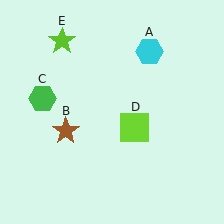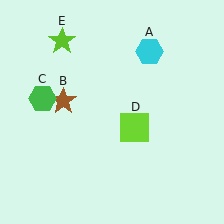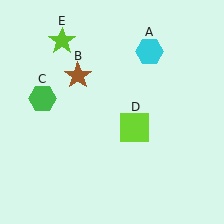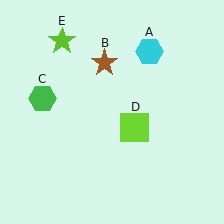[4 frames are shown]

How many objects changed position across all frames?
1 object changed position: brown star (object B).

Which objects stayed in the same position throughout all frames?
Cyan hexagon (object A) and green hexagon (object C) and lime square (object D) and lime star (object E) remained stationary.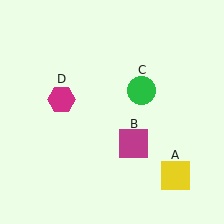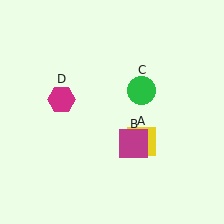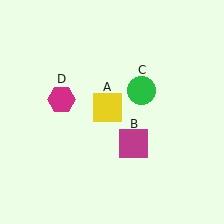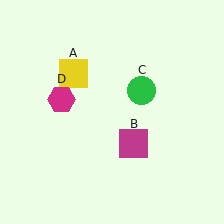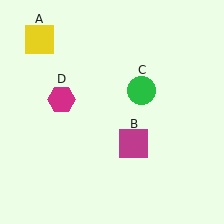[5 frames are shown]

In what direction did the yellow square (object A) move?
The yellow square (object A) moved up and to the left.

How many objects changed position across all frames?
1 object changed position: yellow square (object A).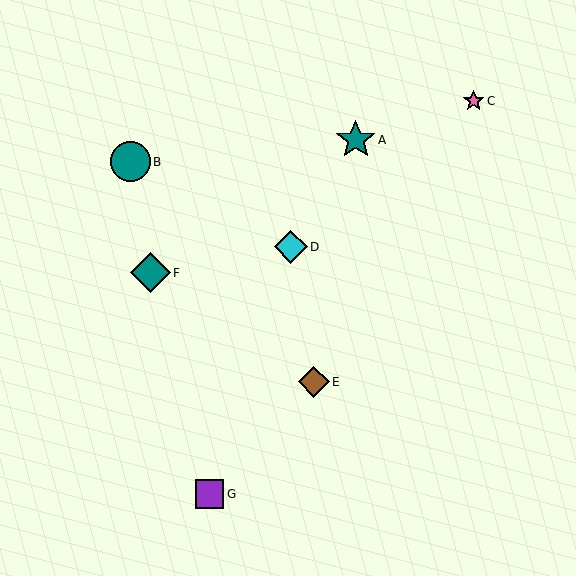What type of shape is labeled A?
Shape A is a teal star.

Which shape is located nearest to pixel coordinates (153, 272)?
The teal diamond (labeled F) at (150, 273) is nearest to that location.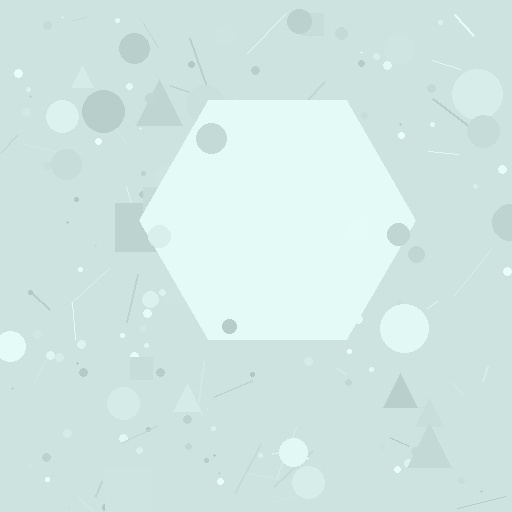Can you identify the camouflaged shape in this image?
The camouflaged shape is a hexagon.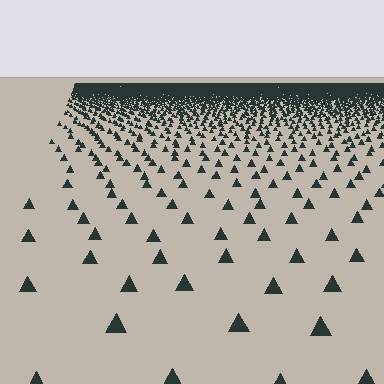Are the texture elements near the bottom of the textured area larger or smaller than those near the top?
Larger. Near the bottom, elements are closer to the viewer and appear at a bigger on-screen size.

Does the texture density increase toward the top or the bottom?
Density increases toward the top.